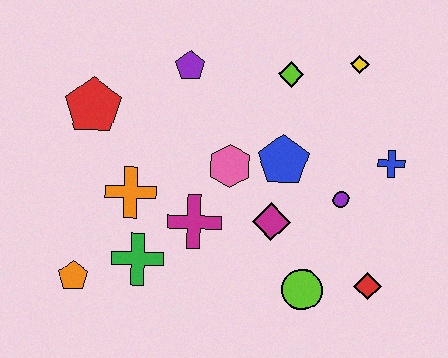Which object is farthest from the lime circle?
The red pentagon is farthest from the lime circle.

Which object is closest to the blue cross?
The purple circle is closest to the blue cross.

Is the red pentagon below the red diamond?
No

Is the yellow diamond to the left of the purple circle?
No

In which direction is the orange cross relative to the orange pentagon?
The orange cross is above the orange pentagon.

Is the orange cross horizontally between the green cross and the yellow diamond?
No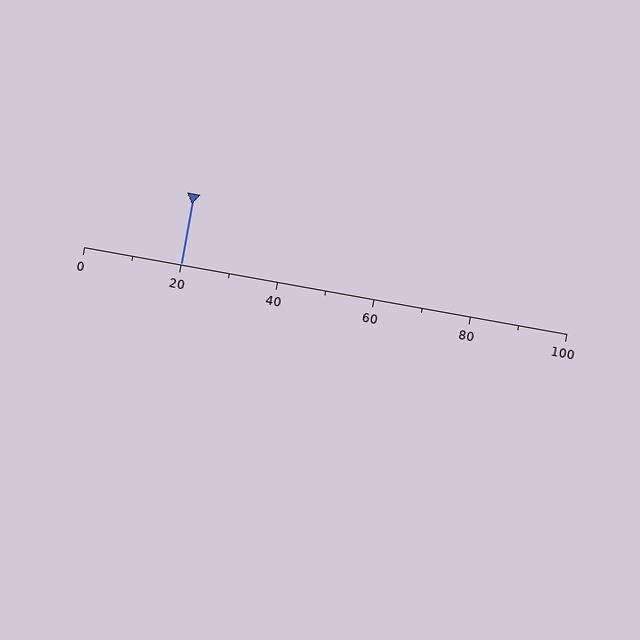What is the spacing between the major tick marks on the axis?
The major ticks are spaced 20 apart.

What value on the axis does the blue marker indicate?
The marker indicates approximately 20.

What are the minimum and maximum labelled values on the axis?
The axis runs from 0 to 100.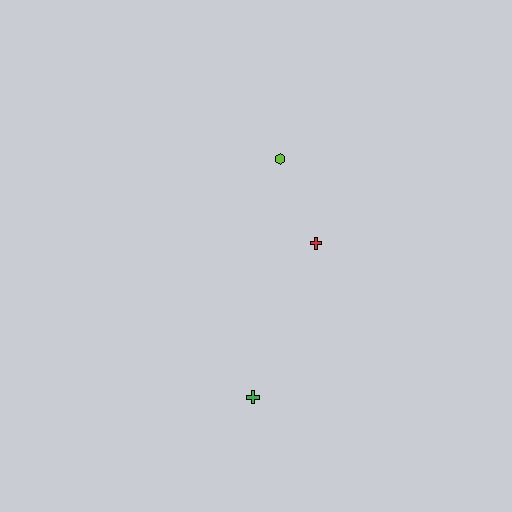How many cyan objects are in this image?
There are no cyan objects.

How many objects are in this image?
There are 3 objects.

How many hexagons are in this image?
There is 1 hexagon.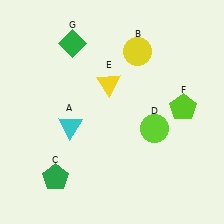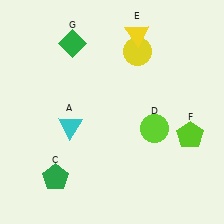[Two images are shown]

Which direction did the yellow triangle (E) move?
The yellow triangle (E) moved up.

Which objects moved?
The objects that moved are: the yellow triangle (E), the lime pentagon (F).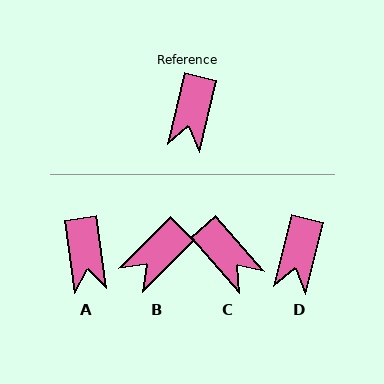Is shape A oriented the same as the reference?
No, it is off by about 21 degrees.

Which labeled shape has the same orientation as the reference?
D.